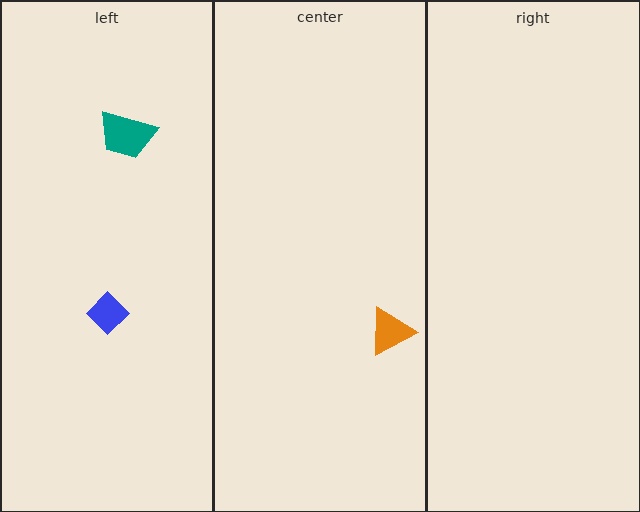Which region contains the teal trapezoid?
The left region.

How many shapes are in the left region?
2.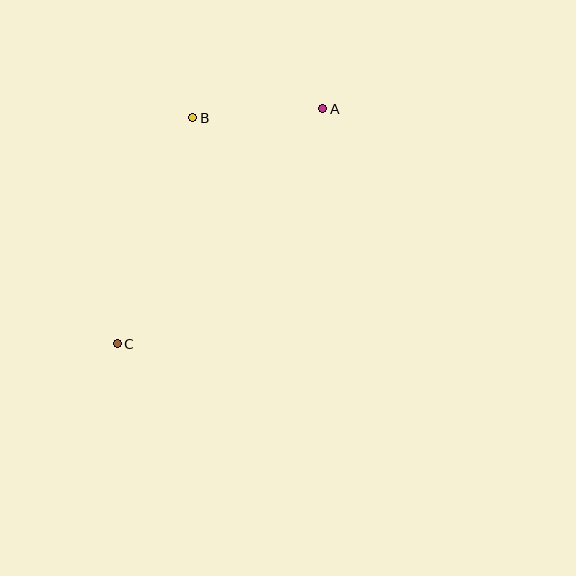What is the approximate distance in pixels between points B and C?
The distance between B and C is approximately 239 pixels.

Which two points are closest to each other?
Points A and B are closest to each other.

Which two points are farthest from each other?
Points A and C are farthest from each other.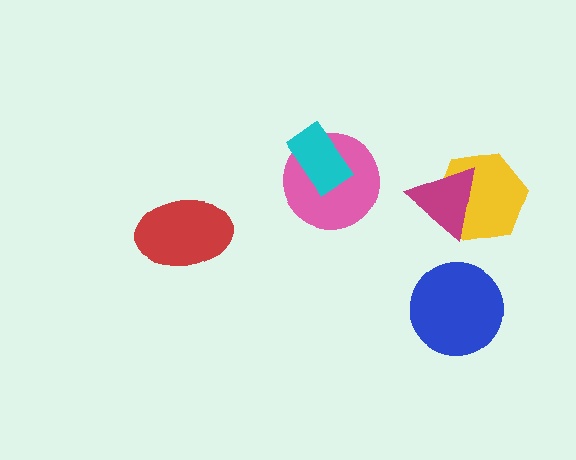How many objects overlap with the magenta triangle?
1 object overlaps with the magenta triangle.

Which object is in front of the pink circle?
The cyan rectangle is in front of the pink circle.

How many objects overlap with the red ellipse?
0 objects overlap with the red ellipse.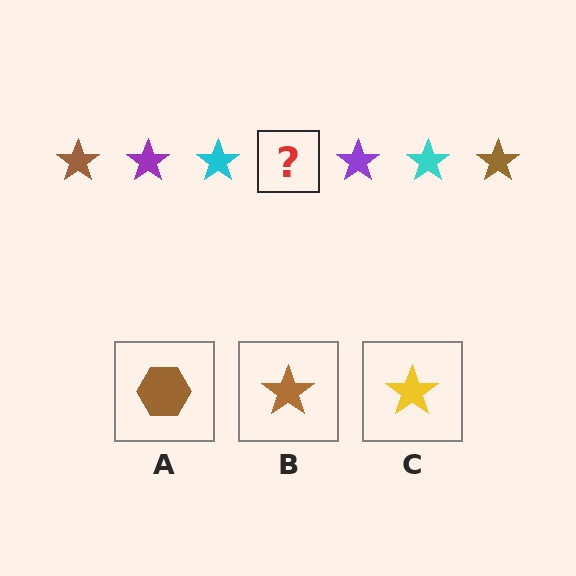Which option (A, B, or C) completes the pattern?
B.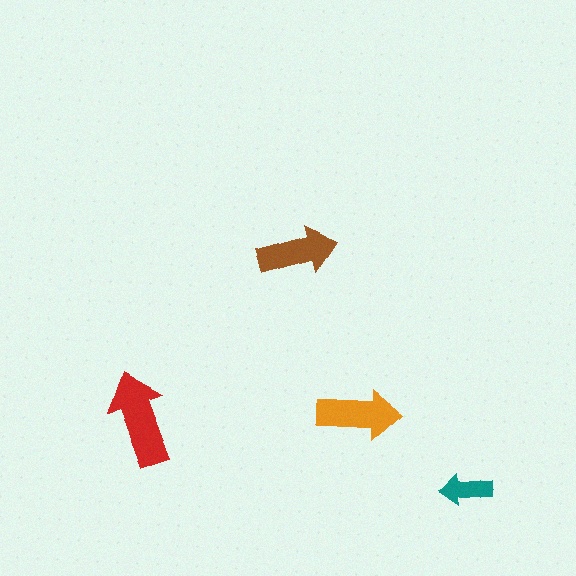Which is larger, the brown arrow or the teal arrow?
The brown one.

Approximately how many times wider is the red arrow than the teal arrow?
About 2 times wider.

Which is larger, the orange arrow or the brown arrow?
The orange one.